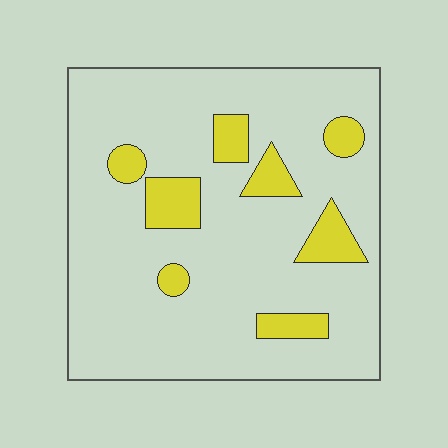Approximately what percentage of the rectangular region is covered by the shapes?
Approximately 15%.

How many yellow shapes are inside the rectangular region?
8.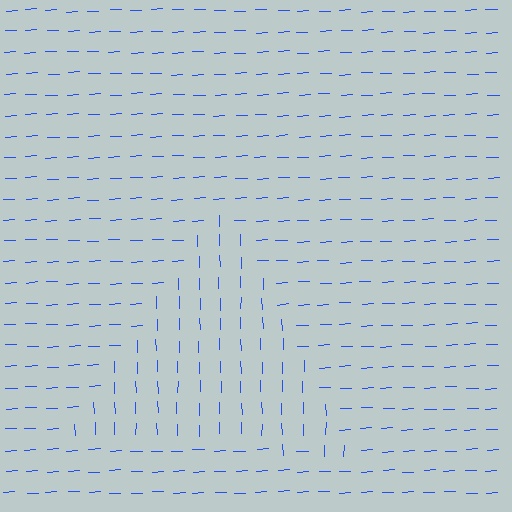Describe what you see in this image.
The image is filled with small blue line segments. A triangle region in the image has lines oriented differently from the surrounding lines, creating a visible texture boundary.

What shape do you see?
I see a triangle.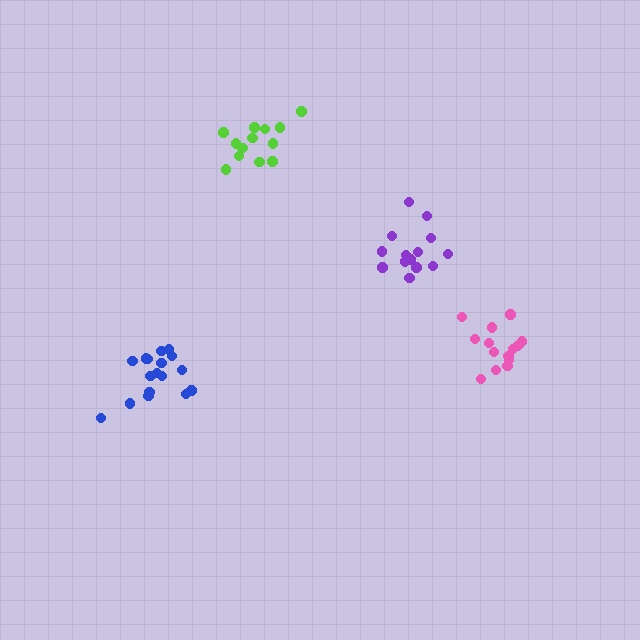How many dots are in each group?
Group 1: 14 dots, Group 2: 17 dots, Group 3: 14 dots, Group 4: 13 dots (58 total).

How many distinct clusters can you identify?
There are 4 distinct clusters.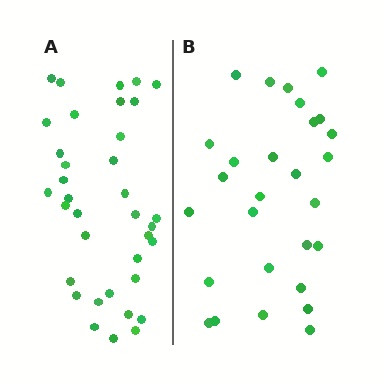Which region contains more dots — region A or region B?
Region A (the left region) has more dots.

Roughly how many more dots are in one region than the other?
Region A has roughly 8 or so more dots than region B.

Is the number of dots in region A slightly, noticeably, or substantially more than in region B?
Region A has noticeably more, but not dramatically so. The ratio is roughly 1.3 to 1.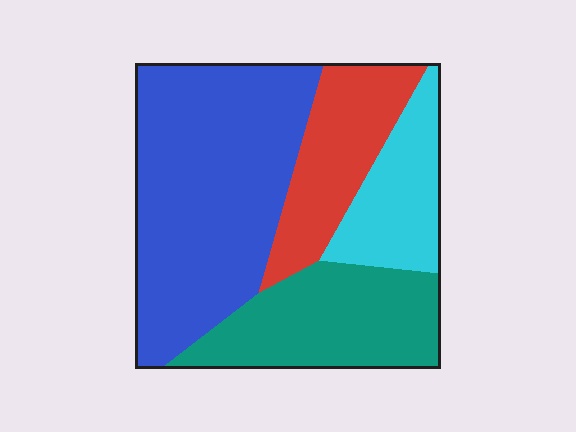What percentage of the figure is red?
Red takes up between a sixth and a third of the figure.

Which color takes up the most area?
Blue, at roughly 45%.